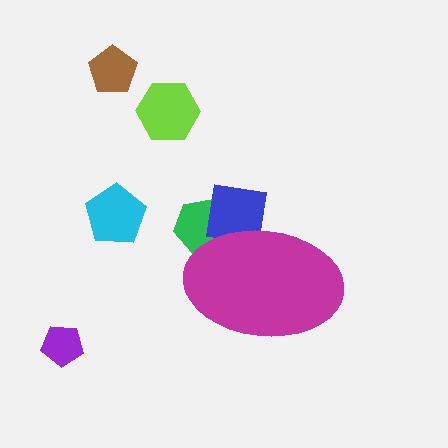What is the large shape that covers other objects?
A magenta ellipse.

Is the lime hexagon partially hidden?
No, the lime hexagon is fully visible.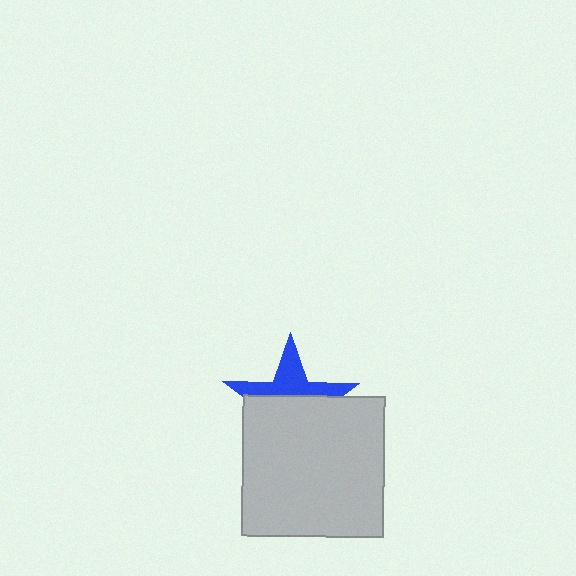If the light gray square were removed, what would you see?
You would see the complete blue star.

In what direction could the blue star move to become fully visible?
The blue star could move up. That would shift it out from behind the light gray square entirely.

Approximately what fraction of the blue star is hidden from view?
Roughly 59% of the blue star is hidden behind the light gray square.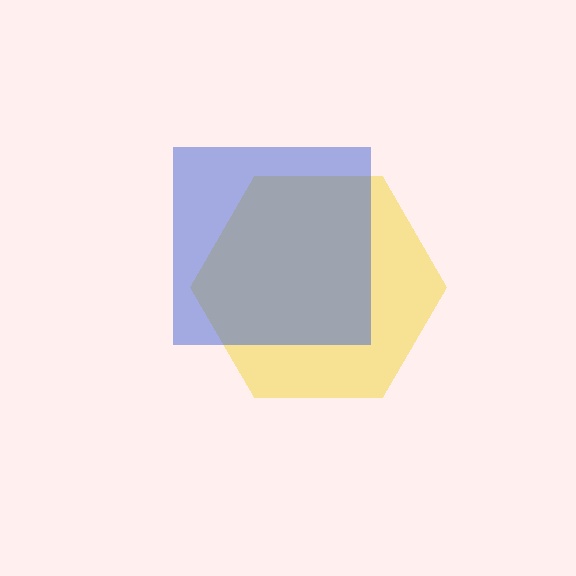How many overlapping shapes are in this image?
There are 2 overlapping shapes in the image.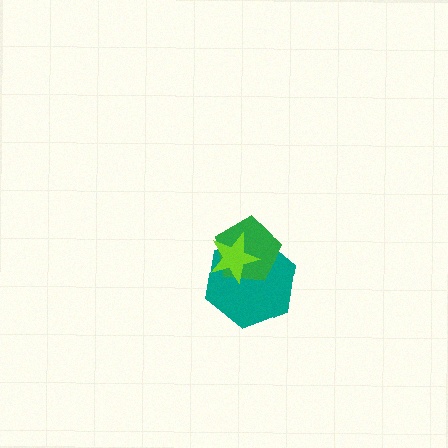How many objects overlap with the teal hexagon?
2 objects overlap with the teal hexagon.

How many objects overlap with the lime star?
2 objects overlap with the lime star.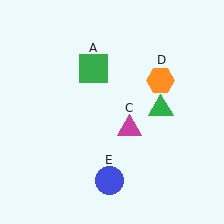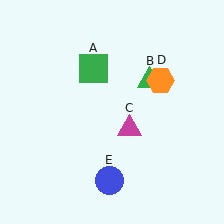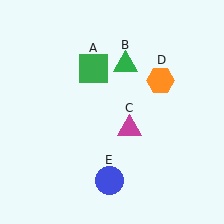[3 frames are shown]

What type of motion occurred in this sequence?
The green triangle (object B) rotated counterclockwise around the center of the scene.